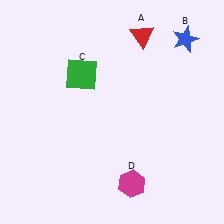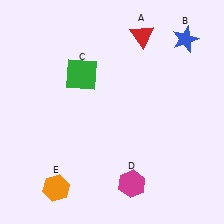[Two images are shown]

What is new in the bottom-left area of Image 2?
An orange hexagon (E) was added in the bottom-left area of Image 2.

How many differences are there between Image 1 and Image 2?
There is 1 difference between the two images.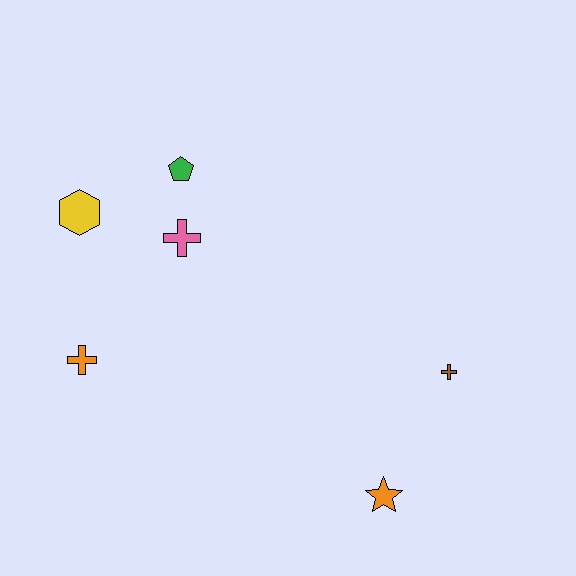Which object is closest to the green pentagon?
The pink cross is closest to the green pentagon.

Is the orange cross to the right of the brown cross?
No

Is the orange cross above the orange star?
Yes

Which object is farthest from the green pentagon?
The orange star is farthest from the green pentagon.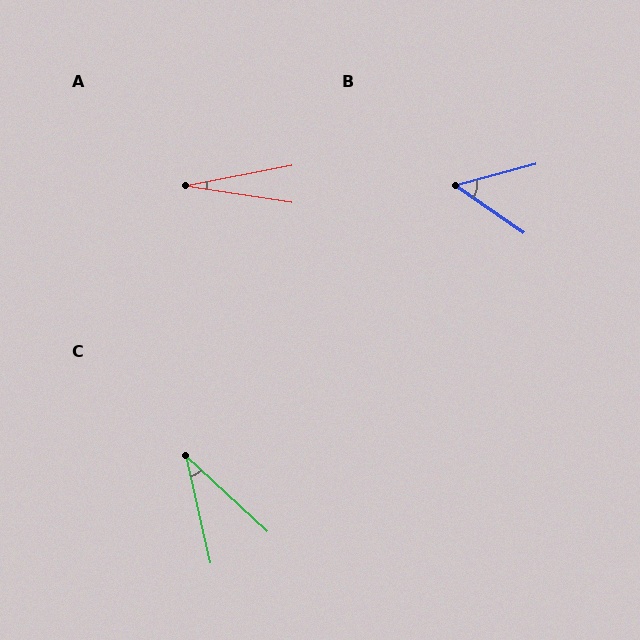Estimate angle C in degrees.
Approximately 35 degrees.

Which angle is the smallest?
A, at approximately 20 degrees.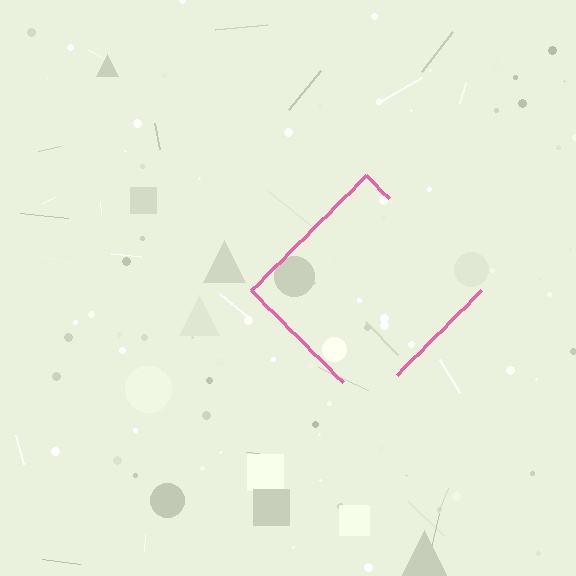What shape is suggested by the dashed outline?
The dashed outline suggests a diamond.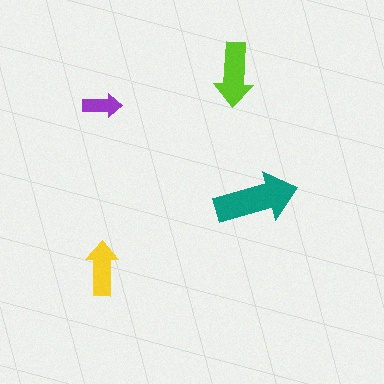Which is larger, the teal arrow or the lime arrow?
The teal one.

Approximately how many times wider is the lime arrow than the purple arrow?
About 1.5 times wider.